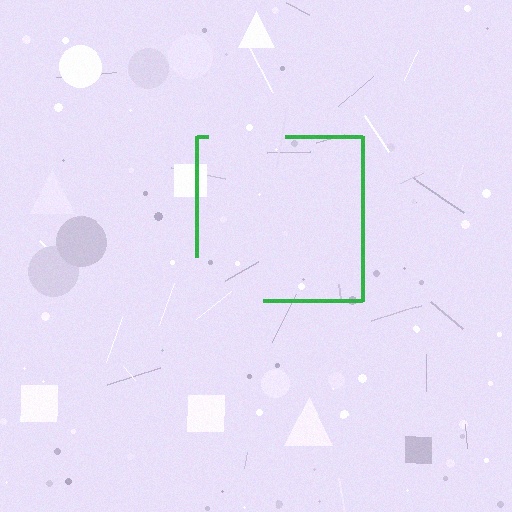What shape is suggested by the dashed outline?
The dashed outline suggests a square.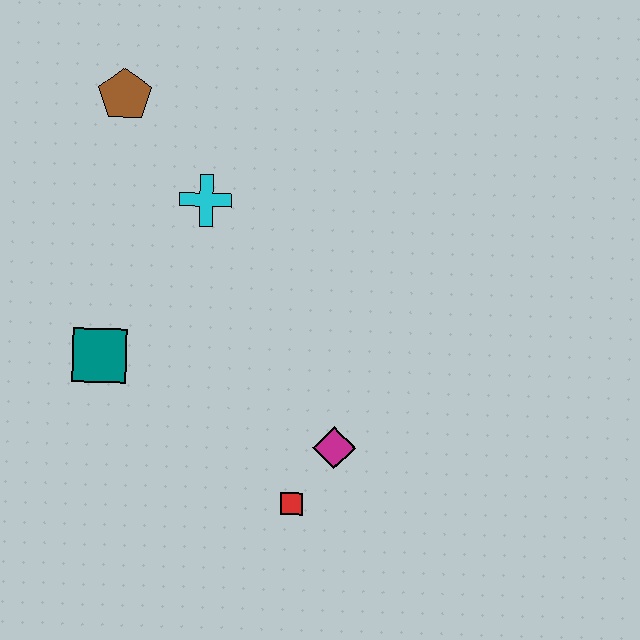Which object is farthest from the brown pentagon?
The red square is farthest from the brown pentagon.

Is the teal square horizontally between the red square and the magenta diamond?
No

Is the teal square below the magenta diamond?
No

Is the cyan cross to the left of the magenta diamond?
Yes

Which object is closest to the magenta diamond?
The red square is closest to the magenta diamond.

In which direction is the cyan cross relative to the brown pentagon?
The cyan cross is below the brown pentagon.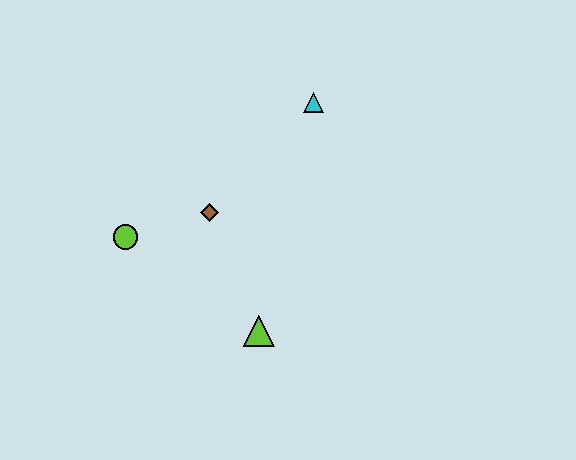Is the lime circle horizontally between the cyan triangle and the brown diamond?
No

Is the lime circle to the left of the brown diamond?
Yes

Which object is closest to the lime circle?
The brown diamond is closest to the lime circle.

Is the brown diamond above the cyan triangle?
No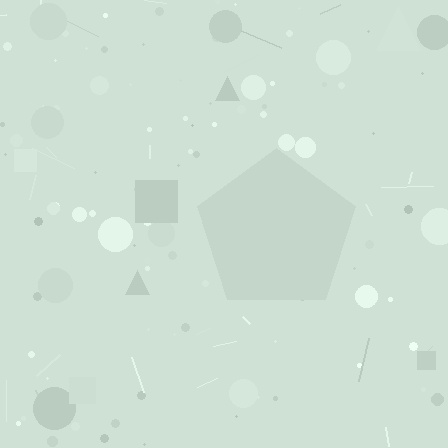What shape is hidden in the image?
A pentagon is hidden in the image.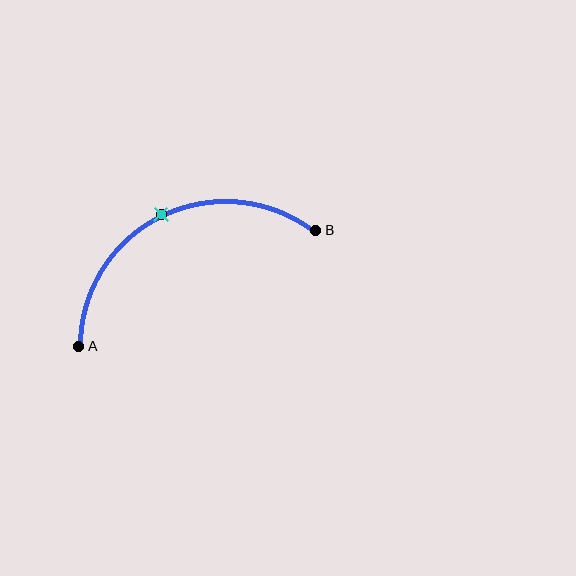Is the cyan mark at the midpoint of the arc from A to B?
Yes. The cyan mark lies on the arc at equal arc-length from both A and B — it is the arc midpoint.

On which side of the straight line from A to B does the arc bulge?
The arc bulges above the straight line connecting A and B.